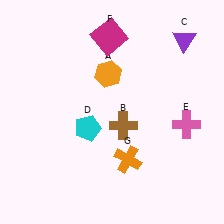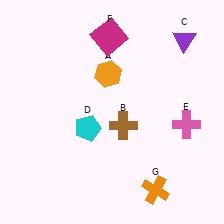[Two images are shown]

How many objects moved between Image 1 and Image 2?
1 object moved between the two images.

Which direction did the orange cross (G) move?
The orange cross (G) moved down.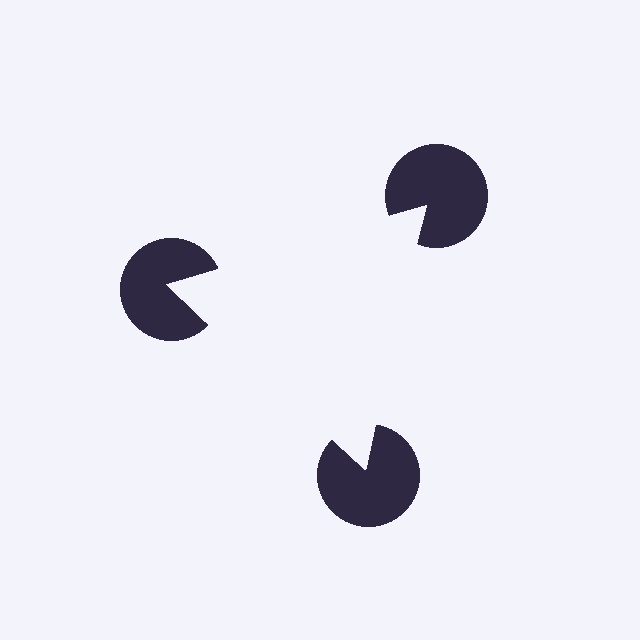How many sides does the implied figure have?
3 sides.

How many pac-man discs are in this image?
There are 3 — one at each vertex of the illusory triangle.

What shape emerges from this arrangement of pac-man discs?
An illusory triangle — its edges are inferred from the aligned wedge cuts in the pac-man discs, not physically drawn.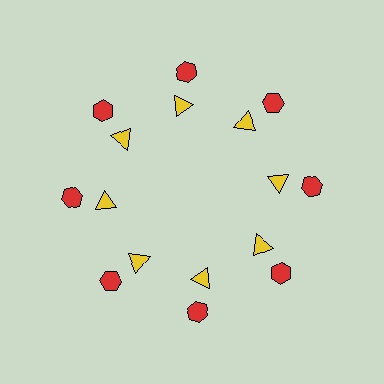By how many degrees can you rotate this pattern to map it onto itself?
The pattern maps onto itself every 45 degrees of rotation.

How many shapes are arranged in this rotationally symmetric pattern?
There are 16 shapes, arranged in 8 groups of 2.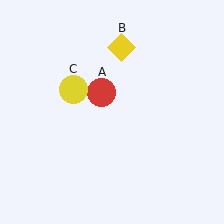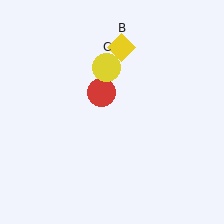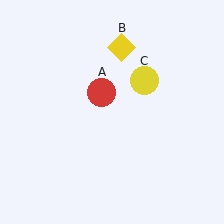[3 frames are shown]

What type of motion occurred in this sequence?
The yellow circle (object C) rotated clockwise around the center of the scene.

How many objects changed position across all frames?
1 object changed position: yellow circle (object C).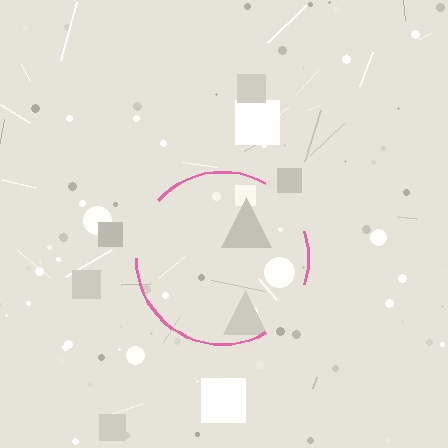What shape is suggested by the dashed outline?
The dashed outline suggests a circle.